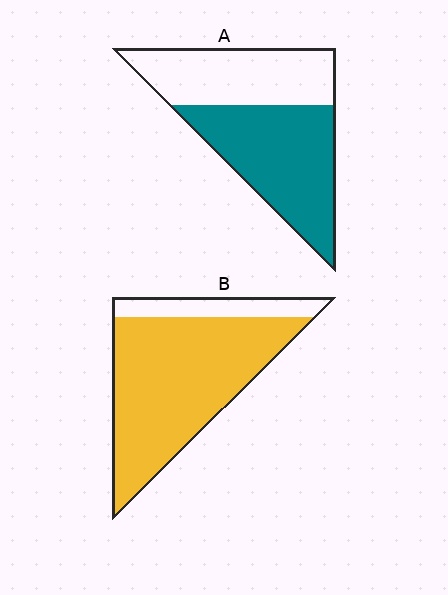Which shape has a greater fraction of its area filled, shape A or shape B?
Shape B.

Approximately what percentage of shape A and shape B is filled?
A is approximately 55% and B is approximately 85%.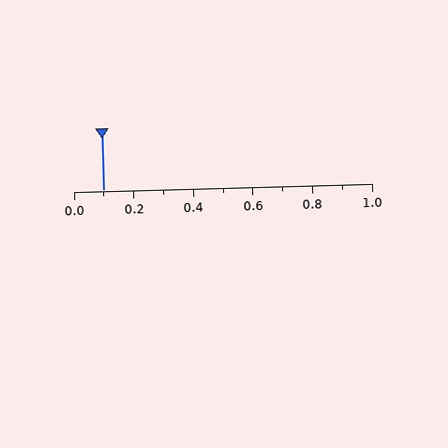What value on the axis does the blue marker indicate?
The marker indicates approximately 0.1.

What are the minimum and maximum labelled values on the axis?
The axis runs from 0.0 to 1.0.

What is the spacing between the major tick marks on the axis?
The major ticks are spaced 0.2 apart.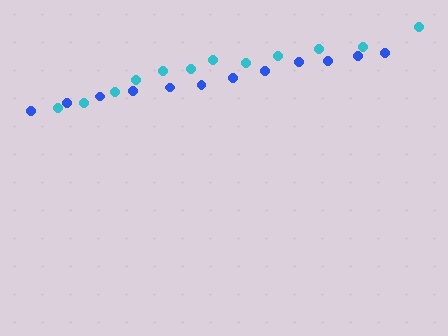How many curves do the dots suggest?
There are 2 distinct paths.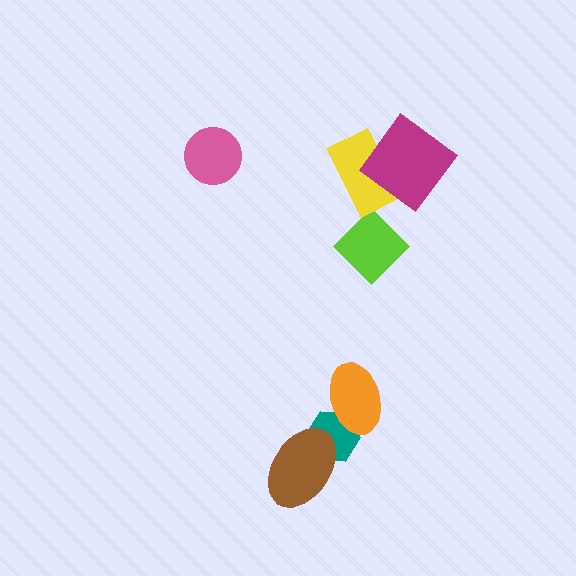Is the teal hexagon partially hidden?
Yes, it is partially covered by another shape.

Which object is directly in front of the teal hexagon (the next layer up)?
The orange ellipse is directly in front of the teal hexagon.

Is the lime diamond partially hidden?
No, no other shape covers it.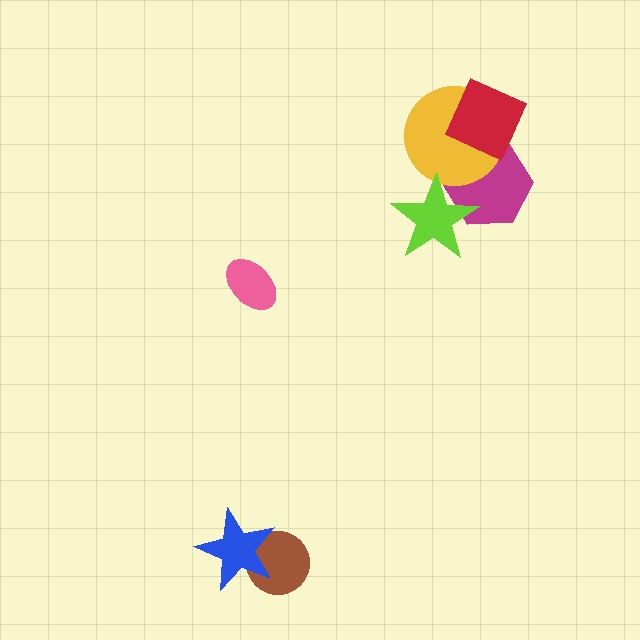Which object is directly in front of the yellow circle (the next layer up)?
The lime star is directly in front of the yellow circle.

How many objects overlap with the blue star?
1 object overlaps with the blue star.